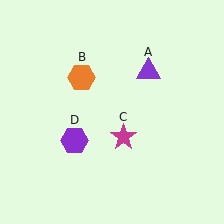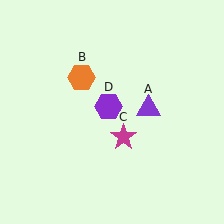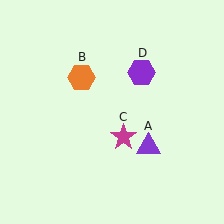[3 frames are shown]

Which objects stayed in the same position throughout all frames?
Orange hexagon (object B) and magenta star (object C) remained stationary.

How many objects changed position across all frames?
2 objects changed position: purple triangle (object A), purple hexagon (object D).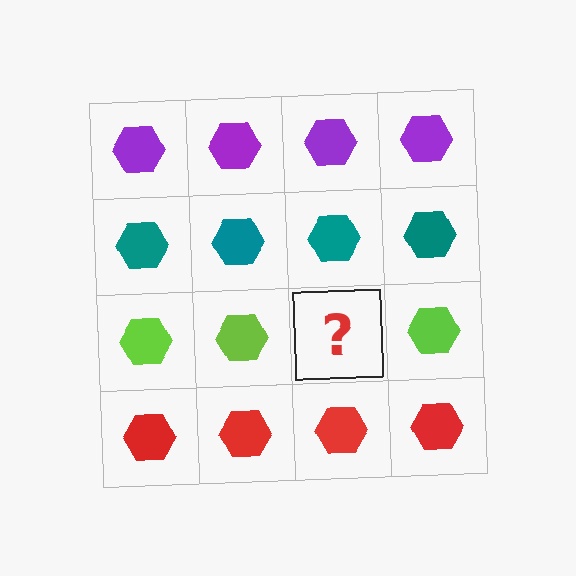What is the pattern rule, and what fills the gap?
The rule is that each row has a consistent color. The gap should be filled with a lime hexagon.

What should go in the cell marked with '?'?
The missing cell should contain a lime hexagon.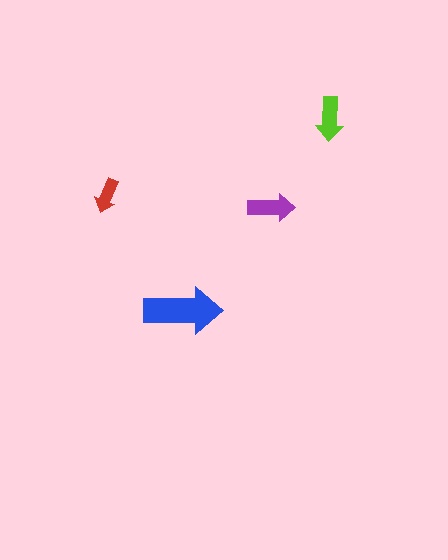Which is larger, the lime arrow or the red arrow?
The lime one.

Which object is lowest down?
The blue arrow is bottommost.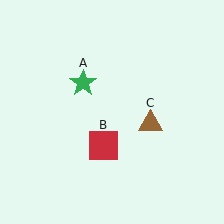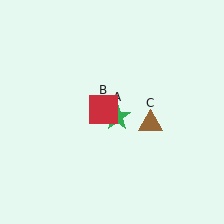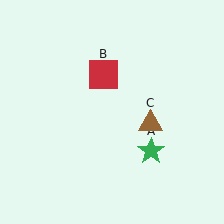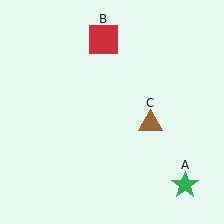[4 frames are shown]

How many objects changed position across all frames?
2 objects changed position: green star (object A), red square (object B).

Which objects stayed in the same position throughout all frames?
Brown triangle (object C) remained stationary.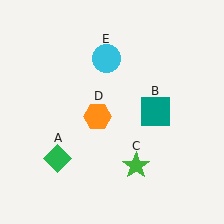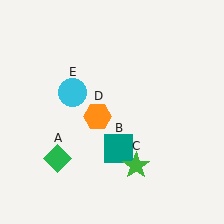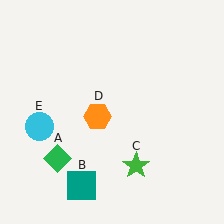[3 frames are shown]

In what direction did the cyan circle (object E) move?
The cyan circle (object E) moved down and to the left.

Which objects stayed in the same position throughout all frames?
Green diamond (object A) and green star (object C) and orange hexagon (object D) remained stationary.